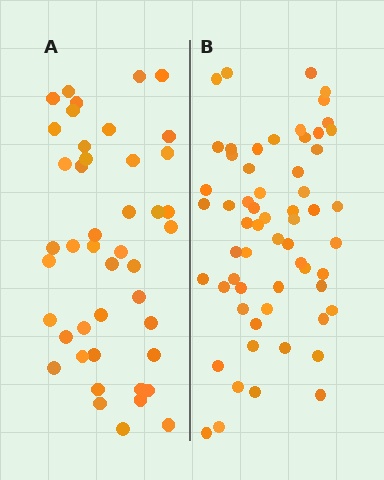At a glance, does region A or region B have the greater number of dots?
Region B (the right region) has more dots.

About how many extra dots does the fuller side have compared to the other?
Region B has approximately 15 more dots than region A.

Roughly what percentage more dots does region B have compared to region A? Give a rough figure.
About 35% more.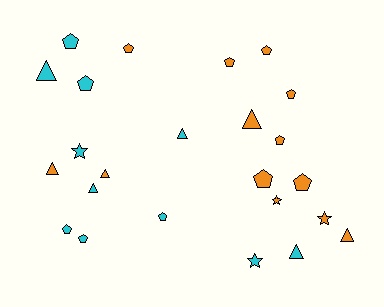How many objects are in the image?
There are 24 objects.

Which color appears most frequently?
Orange, with 13 objects.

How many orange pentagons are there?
There are 7 orange pentagons.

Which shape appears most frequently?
Pentagon, with 12 objects.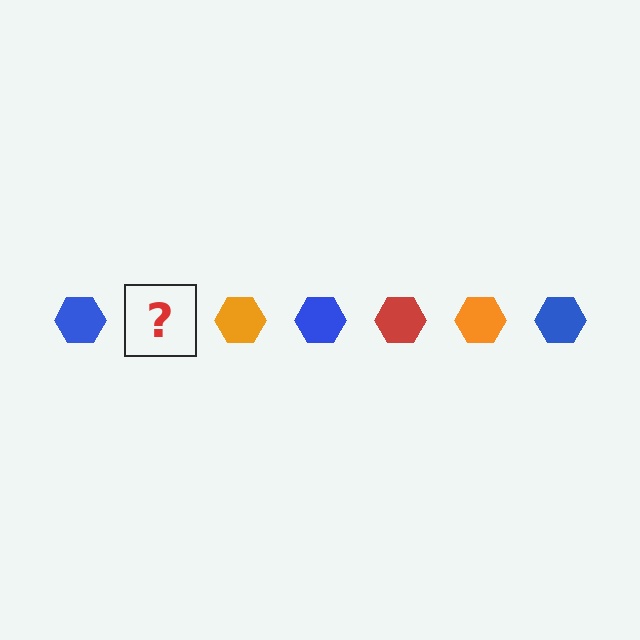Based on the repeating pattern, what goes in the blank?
The blank should be a red hexagon.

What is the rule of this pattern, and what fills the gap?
The rule is that the pattern cycles through blue, red, orange hexagons. The gap should be filled with a red hexagon.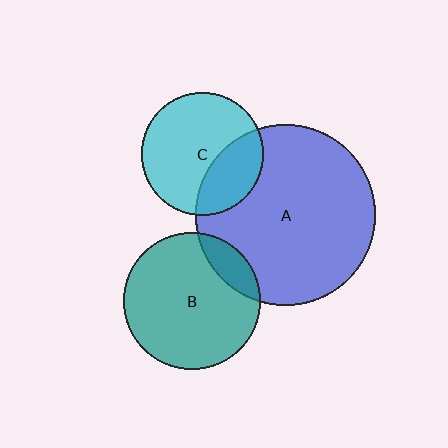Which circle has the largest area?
Circle A (blue).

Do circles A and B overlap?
Yes.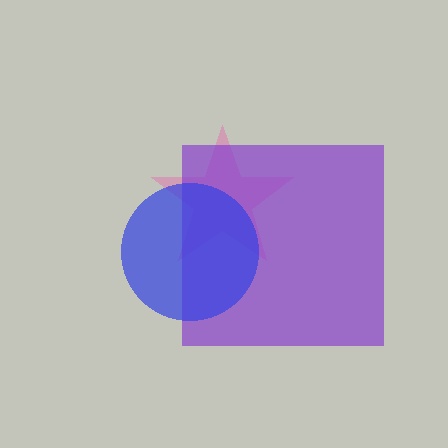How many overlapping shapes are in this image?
There are 3 overlapping shapes in the image.